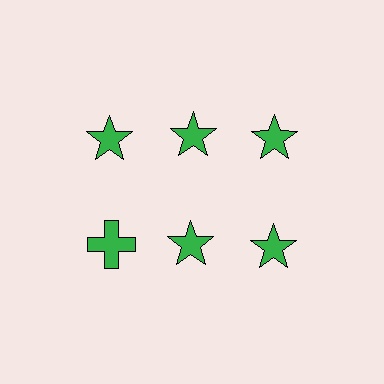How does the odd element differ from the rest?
It has a different shape: cross instead of star.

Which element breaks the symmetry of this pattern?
The green cross in the second row, leftmost column breaks the symmetry. All other shapes are green stars.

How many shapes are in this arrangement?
There are 6 shapes arranged in a grid pattern.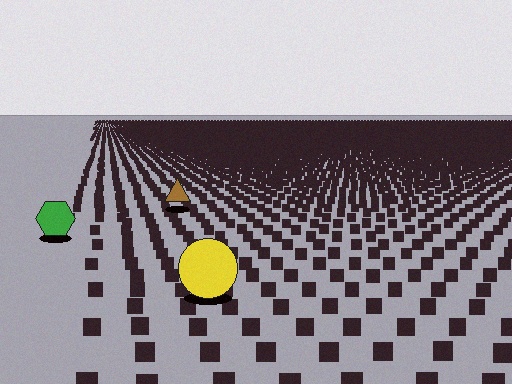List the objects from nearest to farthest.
From nearest to farthest: the yellow circle, the green hexagon, the brown triangle.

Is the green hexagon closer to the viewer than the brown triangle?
Yes. The green hexagon is closer — you can tell from the texture gradient: the ground texture is coarser near it.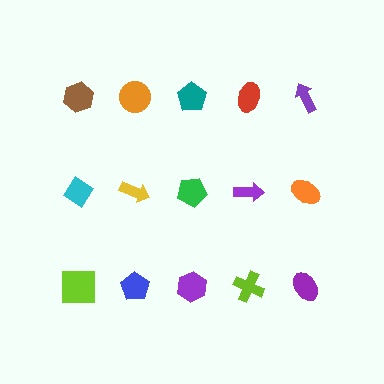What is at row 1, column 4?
A red ellipse.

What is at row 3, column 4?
A lime cross.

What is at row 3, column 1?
A lime square.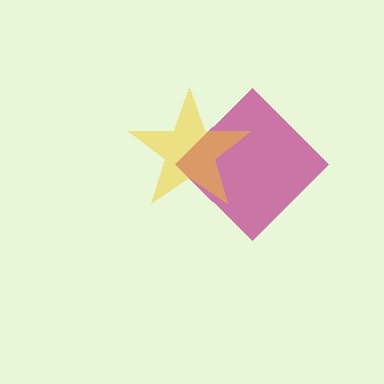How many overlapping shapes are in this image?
There are 2 overlapping shapes in the image.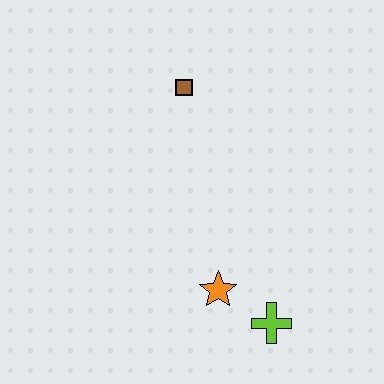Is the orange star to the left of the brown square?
No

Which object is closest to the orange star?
The lime cross is closest to the orange star.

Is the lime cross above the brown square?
No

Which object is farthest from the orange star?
The brown square is farthest from the orange star.